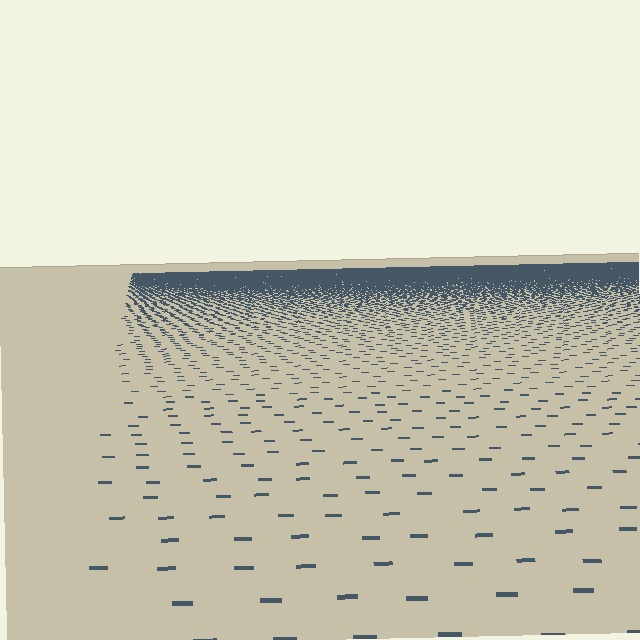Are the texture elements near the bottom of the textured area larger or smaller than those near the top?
Larger. Near the bottom, elements are closer to the viewer and appear at a bigger on-screen size.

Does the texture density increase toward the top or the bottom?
Density increases toward the top.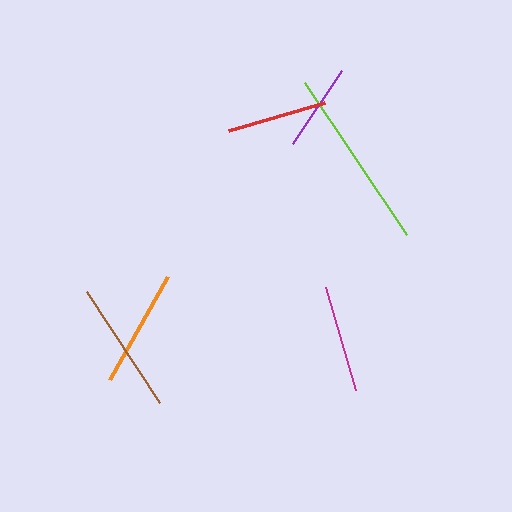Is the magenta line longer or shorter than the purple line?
The magenta line is longer than the purple line.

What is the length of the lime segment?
The lime segment is approximately 183 pixels long.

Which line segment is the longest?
The lime line is the longest at approximately 183 pixels.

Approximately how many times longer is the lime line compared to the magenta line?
The lime line is approximately 1.7 times the length of the magenta line.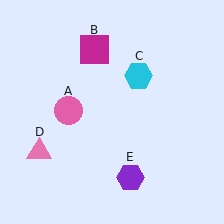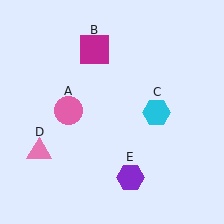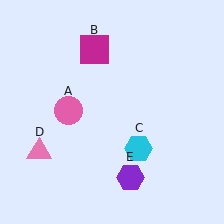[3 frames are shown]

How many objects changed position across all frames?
1 object changed position: cyan hexagon (object C).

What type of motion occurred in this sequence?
The cyan hexagon (object C) rotated clockwise around the center of the scene.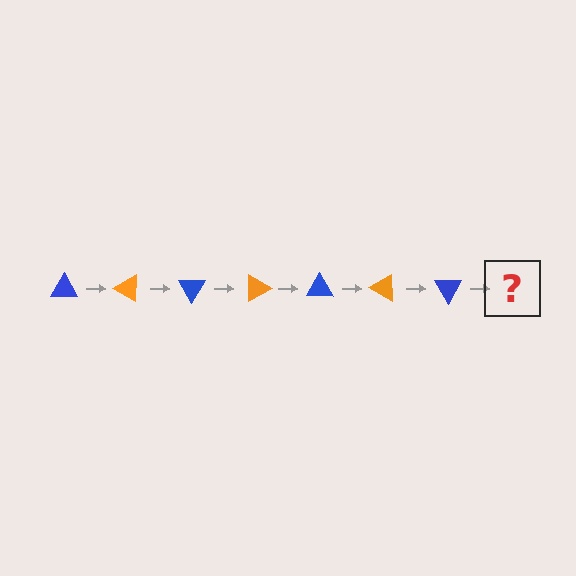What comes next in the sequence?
The next element should be an orange triangle, rotated 210 degrees from the start.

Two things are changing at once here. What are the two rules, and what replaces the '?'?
The two rules are that it rotates 30 degrees each step and the color cycles through blue and orange. The '?' should be an orange triangle, rotated 210 degrees from the start.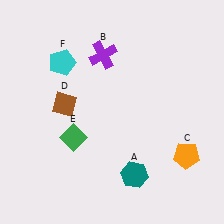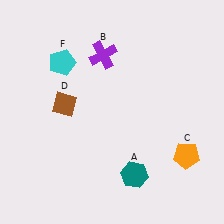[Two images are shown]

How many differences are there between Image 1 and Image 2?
There is 1 difference between the two images.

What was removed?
The green diamond (E) was removed in Image 2.